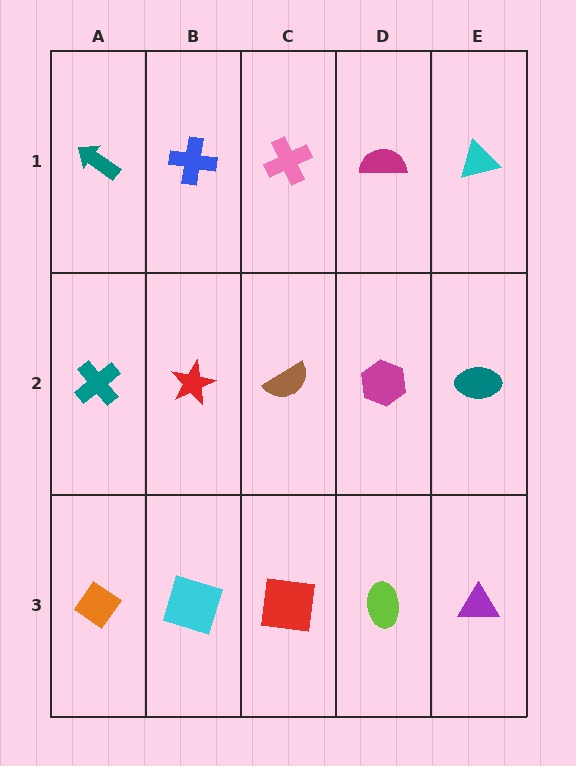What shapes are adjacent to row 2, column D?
A magenta semicircle (row 1, column D), a lime ellipse (row 3, column D), a brown semicircle (row 2, column C), a teal ellipse (row 2, column E).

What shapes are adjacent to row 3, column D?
A magenta hexagon (row 2, column D), a red square (row 3, column C), a purple triangle (row 3, column E).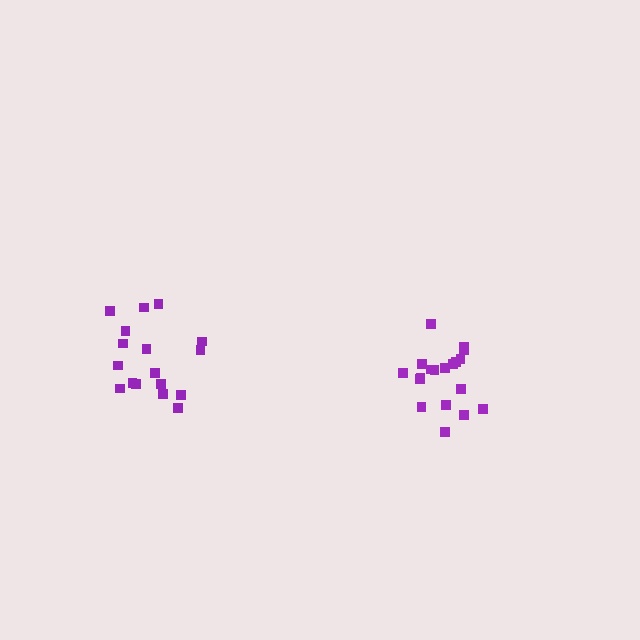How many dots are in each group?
Group 1: 19 dots, Group 2: 17 dots (36 total).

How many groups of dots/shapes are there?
There are 2 groups.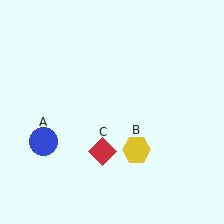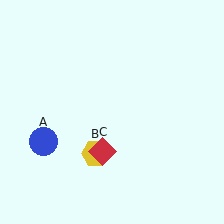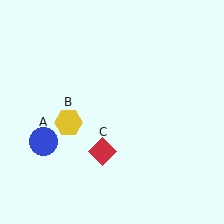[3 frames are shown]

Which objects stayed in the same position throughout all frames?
Blue circle (object A) and red diamond (object C) remained stationary.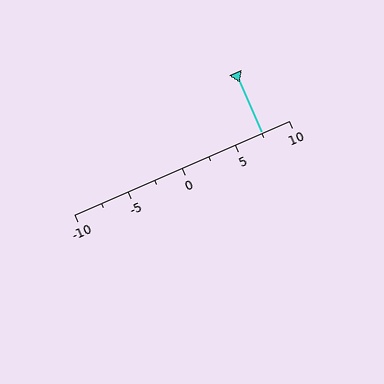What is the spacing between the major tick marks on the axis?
The major ticks are spaced 5 apart.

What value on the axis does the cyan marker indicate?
The marker indicates approximately 7.5.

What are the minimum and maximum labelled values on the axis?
The axis runs from -10 to 10.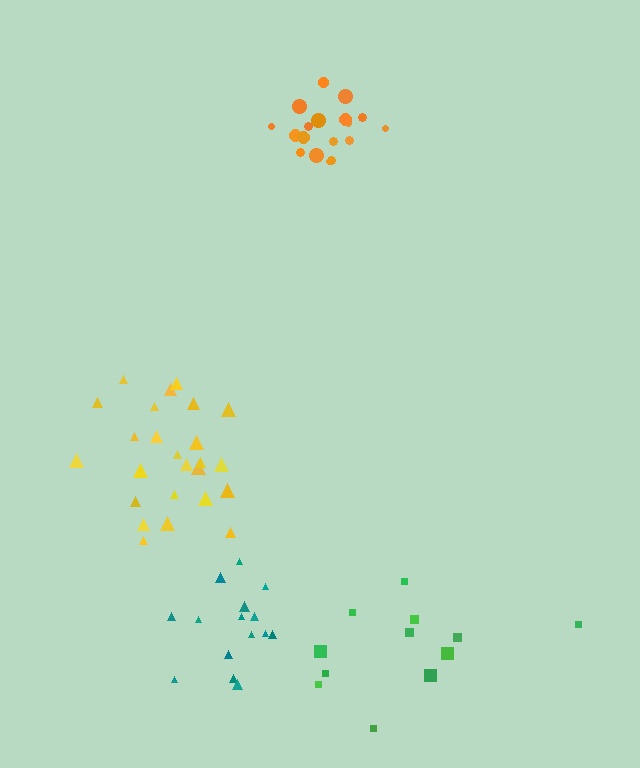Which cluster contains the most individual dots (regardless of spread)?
Yellow (25).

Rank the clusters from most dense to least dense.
orange, yellow, teal, green.